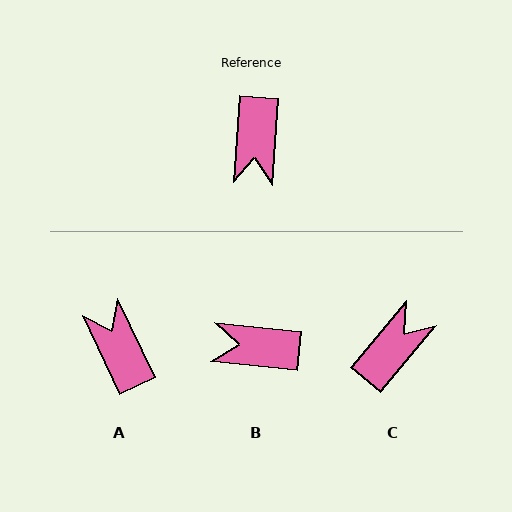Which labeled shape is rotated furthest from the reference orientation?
A, about 150 degrees away.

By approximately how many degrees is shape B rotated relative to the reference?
Approximately 92 degrees clockwise.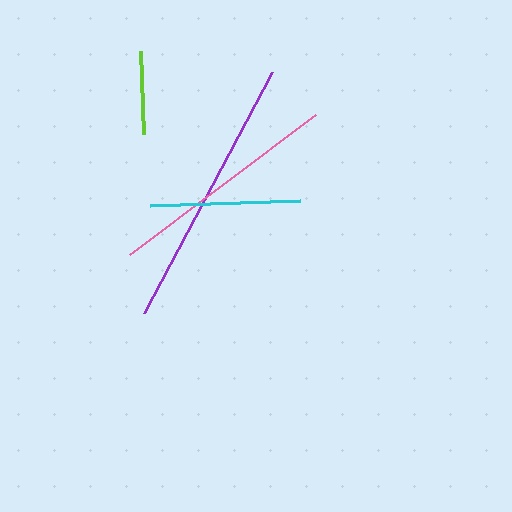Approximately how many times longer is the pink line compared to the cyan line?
The pink line is approximately 1.5 times the length of the cyan line.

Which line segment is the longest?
The purple line is the longest at approximately 272 pixels.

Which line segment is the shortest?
The lime line is the shortest at approximately 83 pixels.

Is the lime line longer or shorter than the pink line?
The pink line is longer than the lime line.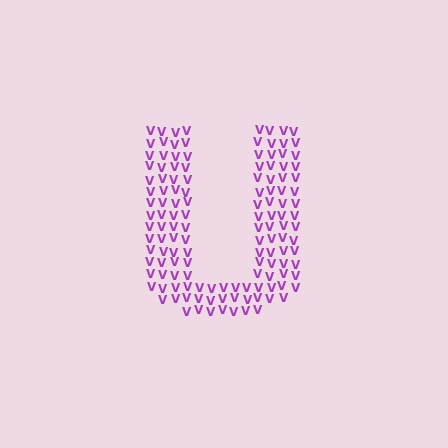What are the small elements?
The small elements are letter V's.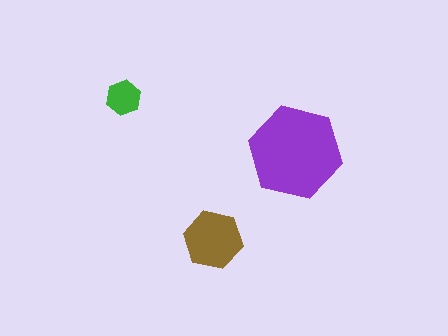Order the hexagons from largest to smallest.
the purple one, the brown one, the green one.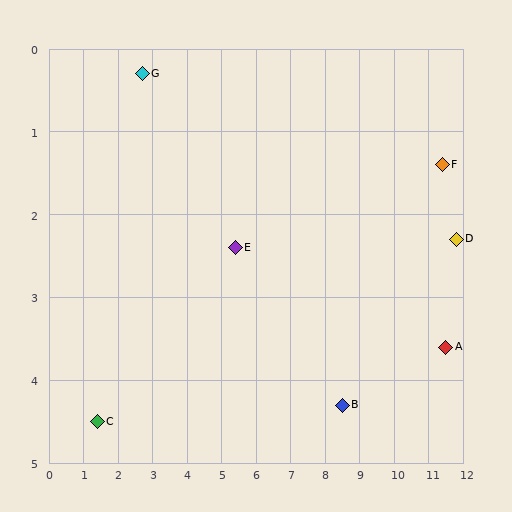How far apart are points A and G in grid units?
Points A and G are about 9.4 grid units apart.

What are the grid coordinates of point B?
Point B is at approximately (8.5, 4.3).